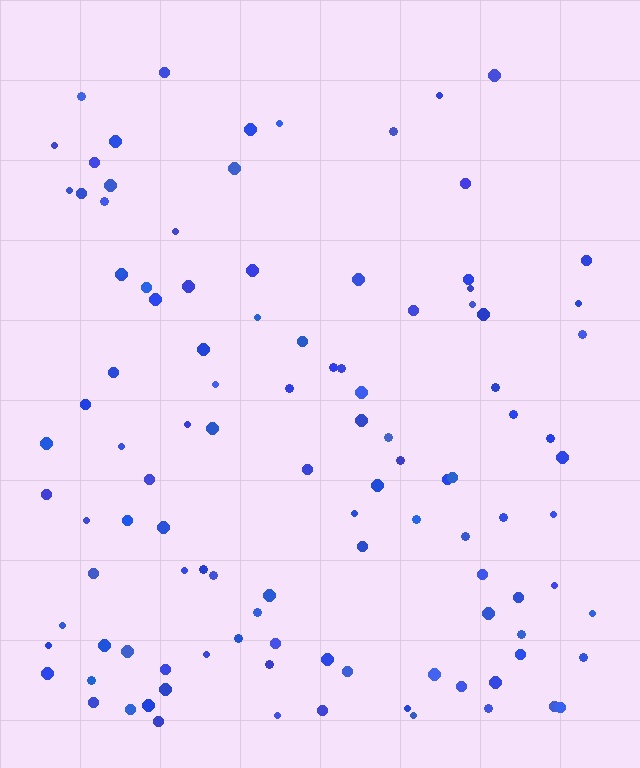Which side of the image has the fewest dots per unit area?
The top.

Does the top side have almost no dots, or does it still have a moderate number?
Still a moderate number, just noticeably fewer than the bottom.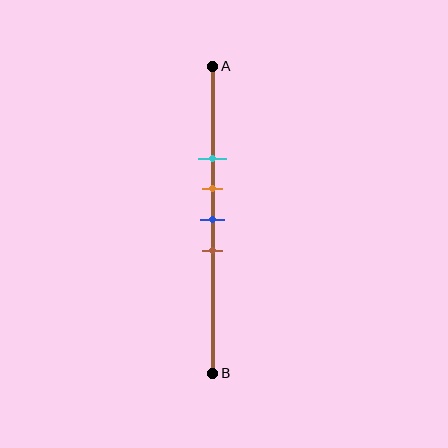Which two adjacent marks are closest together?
The orange and blue marks are the closest adjacent pair.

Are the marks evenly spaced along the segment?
Yes, the marks are approximately evenly spaced.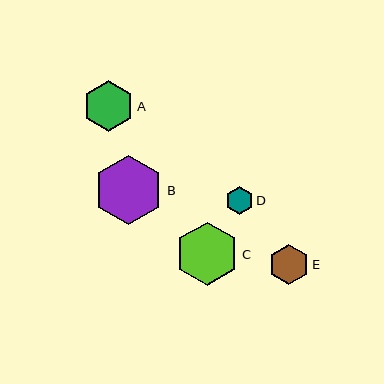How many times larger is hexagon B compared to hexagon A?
Hexagon B is approximately 1.4 times the size of hexagon A.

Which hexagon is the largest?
Hexagon B is the largest with a size of approximately 70 pixels.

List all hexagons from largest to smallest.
From largest to smallest: B, C, A, E, D.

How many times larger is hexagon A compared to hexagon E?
Hexagon A is approximately 1.3 times the size of hexagon E.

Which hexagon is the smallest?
Hexagon D is the smallest with a size of approximately 27 pixels.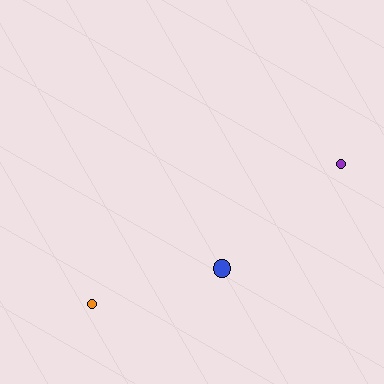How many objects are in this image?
There are 3 objects.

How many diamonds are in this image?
There are no diamonds.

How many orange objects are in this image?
There is 1 orange object.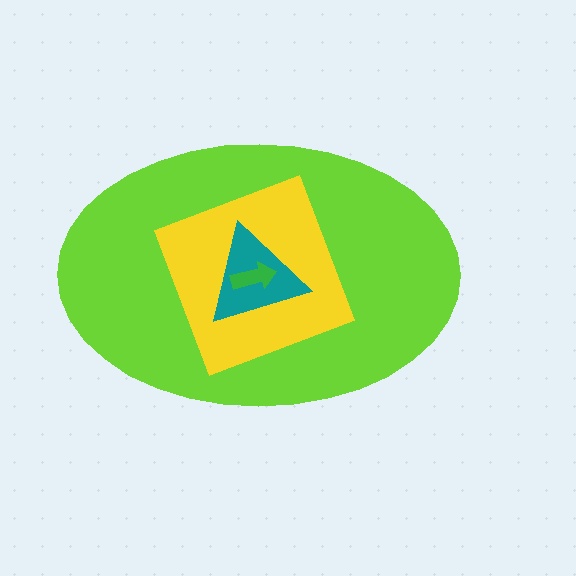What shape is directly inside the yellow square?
The teal triangle.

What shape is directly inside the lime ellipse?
The yellow square.